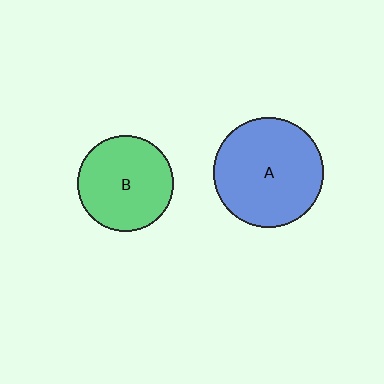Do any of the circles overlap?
No, none of the circles overlap.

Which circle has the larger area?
Circle A (blue).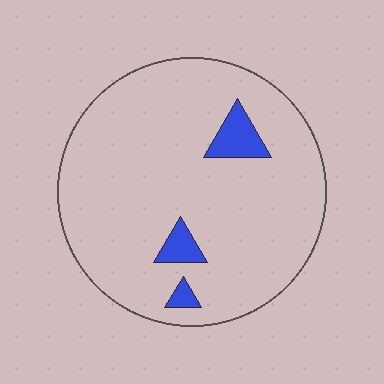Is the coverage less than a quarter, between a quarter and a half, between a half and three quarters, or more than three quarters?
Less than a quarter.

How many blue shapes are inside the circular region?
3.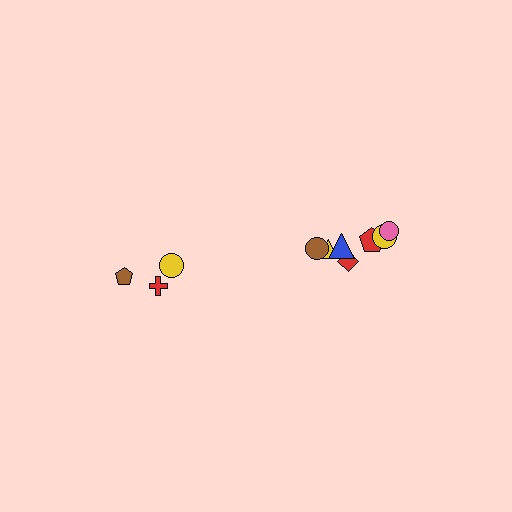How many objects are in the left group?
There are 3 objects.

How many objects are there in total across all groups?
There are 10 objects.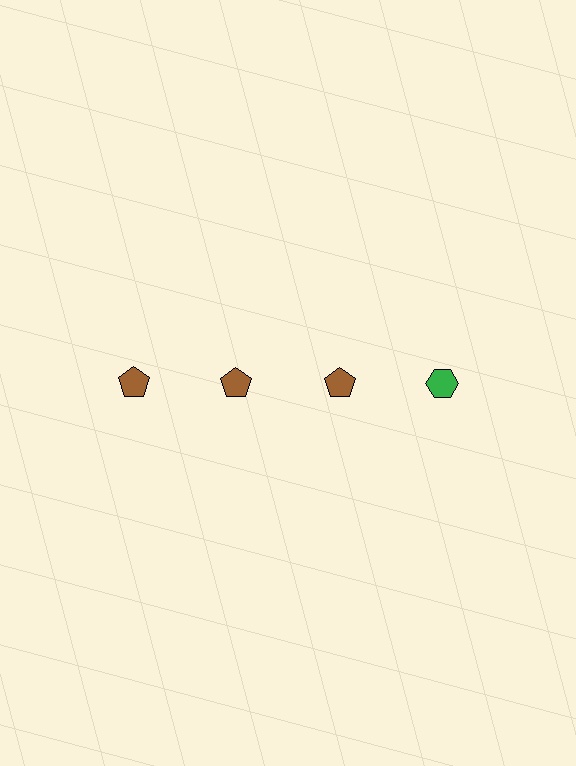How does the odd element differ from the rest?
It differs in both color (green instead of brown) and shape (hexagon instead of pentagon).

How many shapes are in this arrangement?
There are 4 shapes arranged in a grid pattern.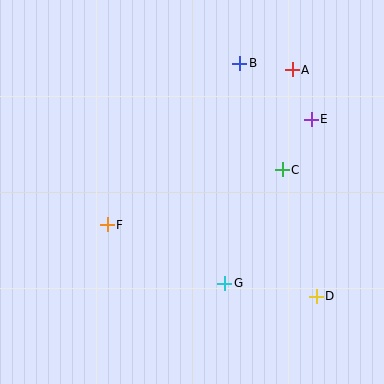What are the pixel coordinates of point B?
Point B is at (240, 63).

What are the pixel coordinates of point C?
Point C is at (282, 170).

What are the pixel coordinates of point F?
Point F is at (107, 225).